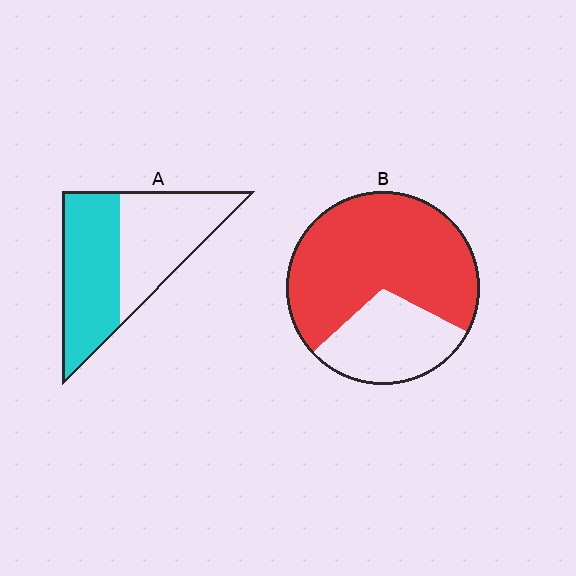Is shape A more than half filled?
Roughly half.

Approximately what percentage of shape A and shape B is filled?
A is approximately 50% and B is approximately 70%.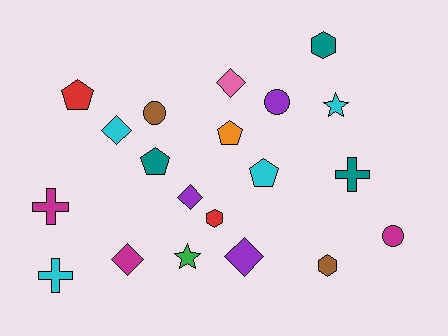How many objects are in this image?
There are 20 objects.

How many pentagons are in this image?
There are 4 pentagons.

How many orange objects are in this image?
There is 1 orange object.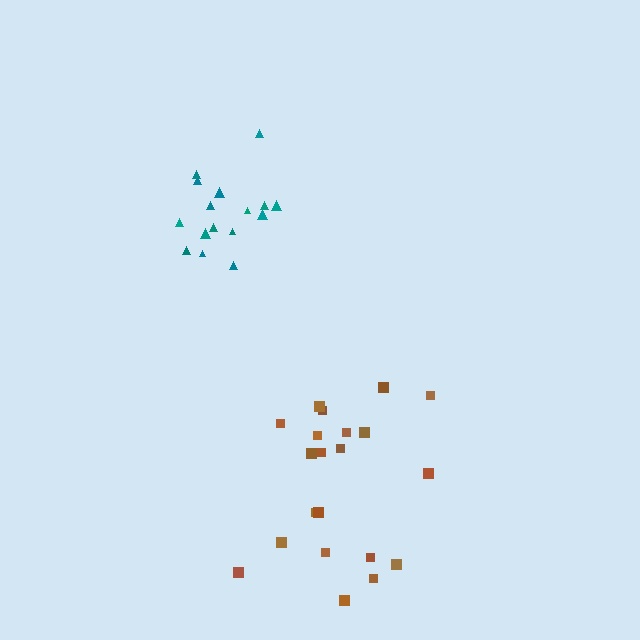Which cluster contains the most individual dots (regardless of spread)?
Brown (21).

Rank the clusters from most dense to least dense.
teal, brown.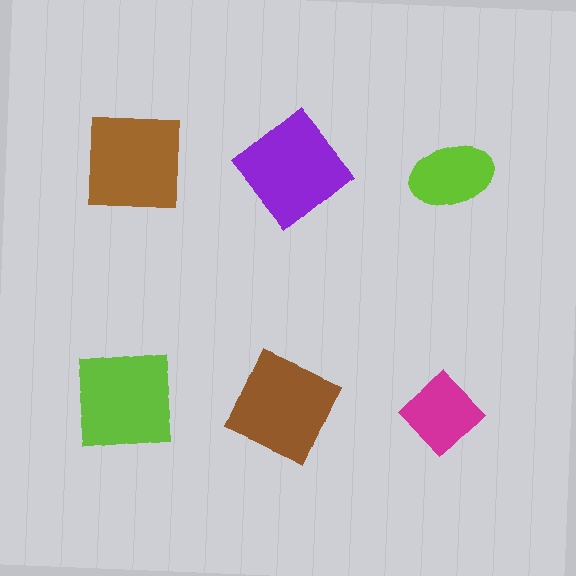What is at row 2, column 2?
A brown square.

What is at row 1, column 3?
A lime ellipse.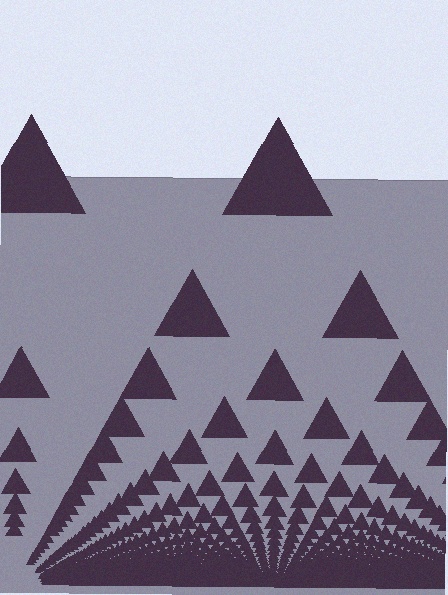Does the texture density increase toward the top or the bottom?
Density increases toward the bottom.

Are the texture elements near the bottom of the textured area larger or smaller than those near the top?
Smaller. The gradient is inverted — elements near the bottom are smaller and denser.